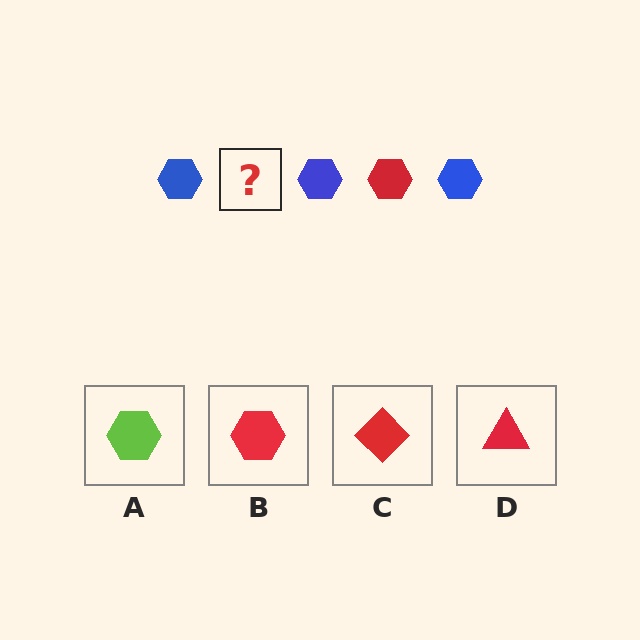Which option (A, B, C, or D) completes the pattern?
B.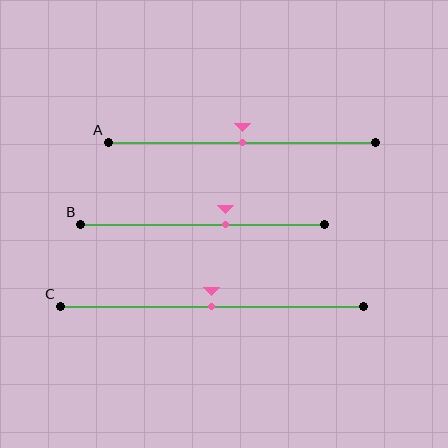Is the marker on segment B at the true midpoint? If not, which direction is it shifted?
No, the marker on segment B is shifted to the right by about 9% of the segment length.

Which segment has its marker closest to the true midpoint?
Segment A has its marker closest to the true midpoint.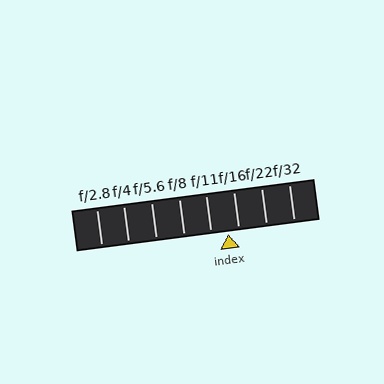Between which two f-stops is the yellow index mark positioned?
The index mark is between f/11 and f/16.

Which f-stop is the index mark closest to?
The index mark is closest to f/16.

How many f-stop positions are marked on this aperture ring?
There are 8 f-stop positions marked.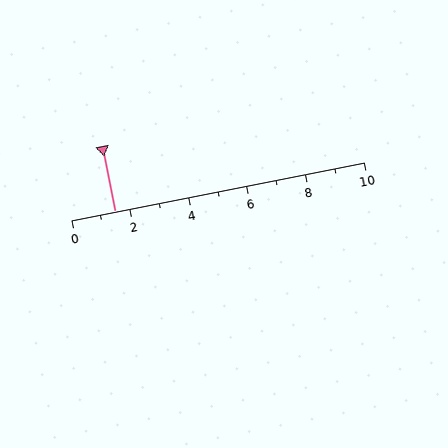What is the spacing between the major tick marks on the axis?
The major ticks are spaced 2 apart.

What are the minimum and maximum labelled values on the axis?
The axis runs from 0 to 10.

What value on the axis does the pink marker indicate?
The marker indicates approximately 1.5.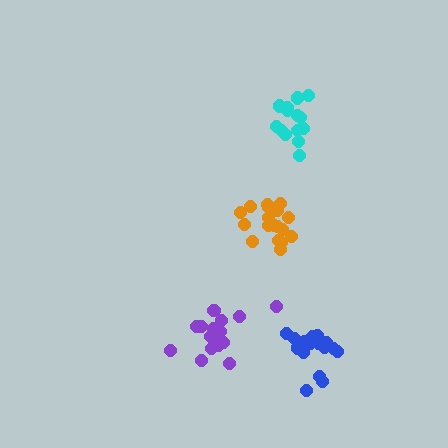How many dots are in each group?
Group 1: 18 dots, Group 2: 16 dots, Group 3: 17 dots, Group 4: 14 dots (65 total).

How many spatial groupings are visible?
There are 4 spatial groupings.